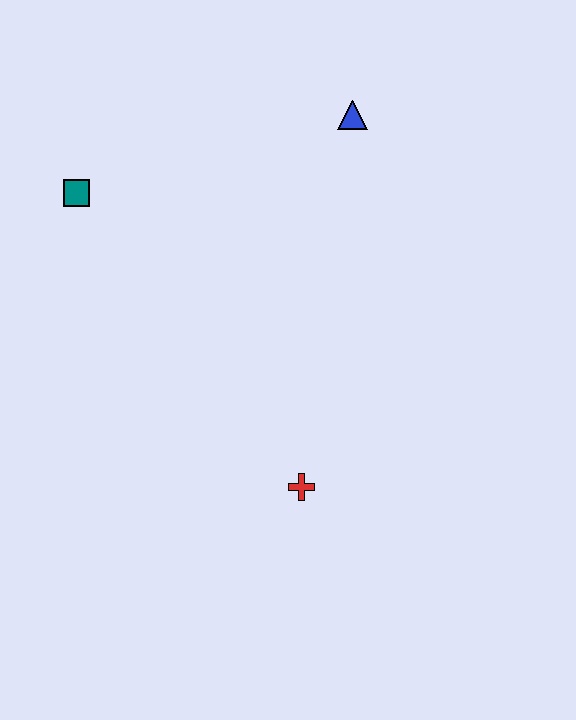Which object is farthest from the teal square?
The red cross is farthest from the teal square.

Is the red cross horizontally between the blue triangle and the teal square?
Yes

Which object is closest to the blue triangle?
The teal square is closest to the blue triangle.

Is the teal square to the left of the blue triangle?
Yes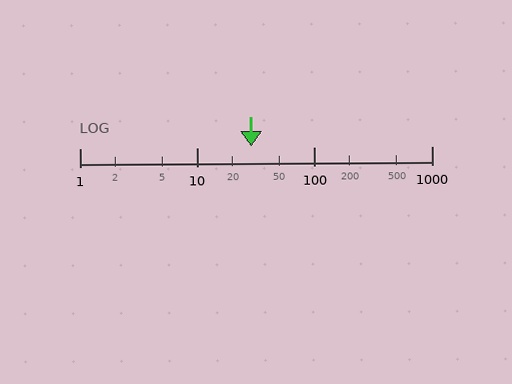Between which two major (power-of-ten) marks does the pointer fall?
The pointer is between 10 and 100.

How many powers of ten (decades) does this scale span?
The scale spans 3 decades, from 1 to 1000.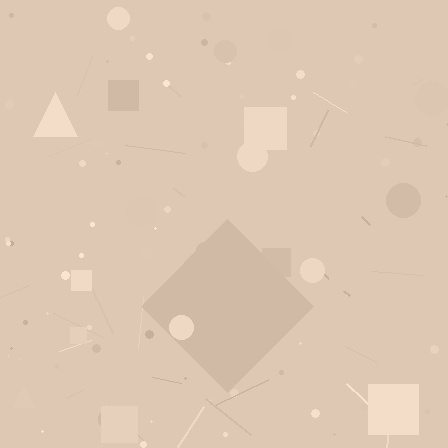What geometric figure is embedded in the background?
A diamond is embedded in the background.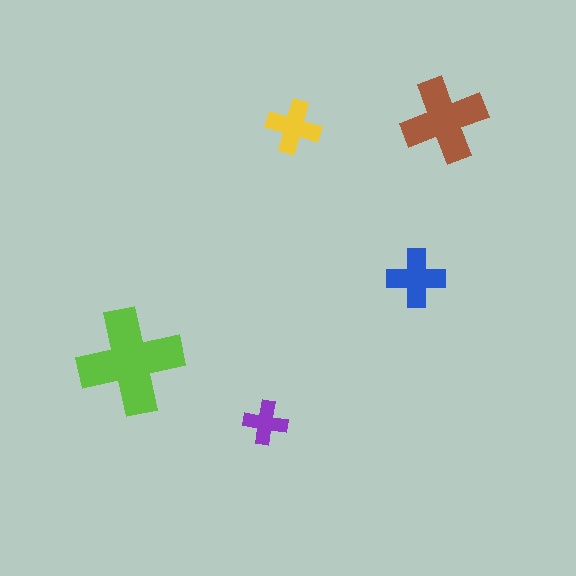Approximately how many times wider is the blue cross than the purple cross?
About 1.5 times wider.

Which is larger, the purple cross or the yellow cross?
The yellow one.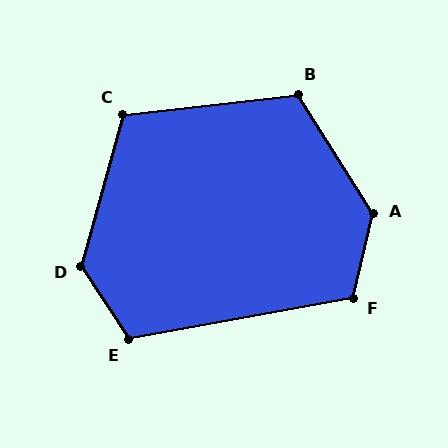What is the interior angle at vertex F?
Approximately 113 degrees (obtuse).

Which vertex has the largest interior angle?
A, at approximately 135 degrees.